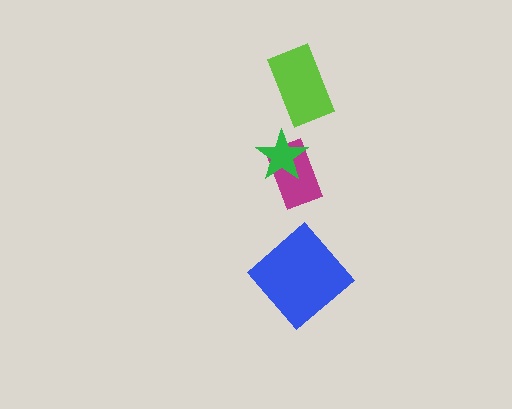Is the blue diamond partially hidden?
No, no other shape covers it.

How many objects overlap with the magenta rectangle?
1 object overlaps with the magenta rectangle.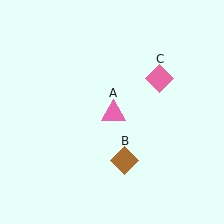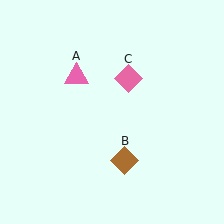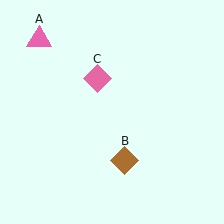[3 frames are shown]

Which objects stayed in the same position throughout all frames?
Brown diamond (object B) remained stationary.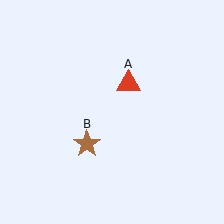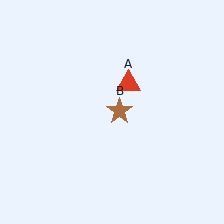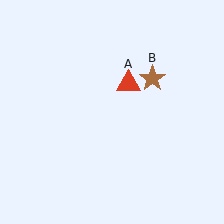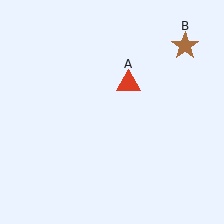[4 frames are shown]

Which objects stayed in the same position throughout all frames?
Red triangle (object A) remained stationary.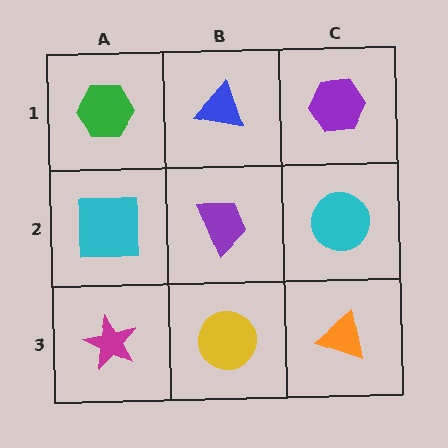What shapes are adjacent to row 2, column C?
A purple hexagon (row 1, column C), an orange triangle (row 3, column C), a purple trapezoid (row 2, column B).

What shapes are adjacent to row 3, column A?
A cyan square (row 2, column A), a yellow circle (row 3, column B).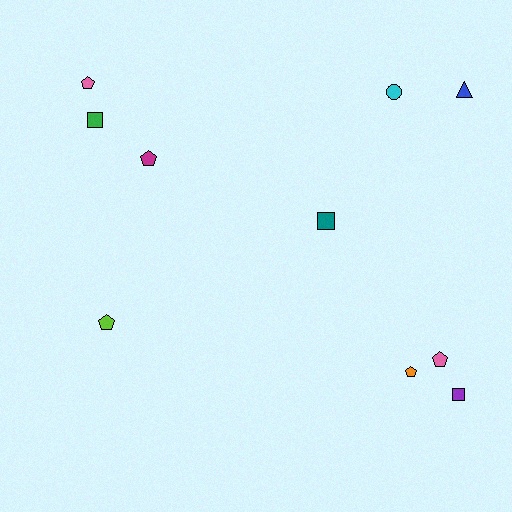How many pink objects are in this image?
There are 2 pink objects.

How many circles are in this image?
There is 1 circle.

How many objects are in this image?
There are 10 objects.